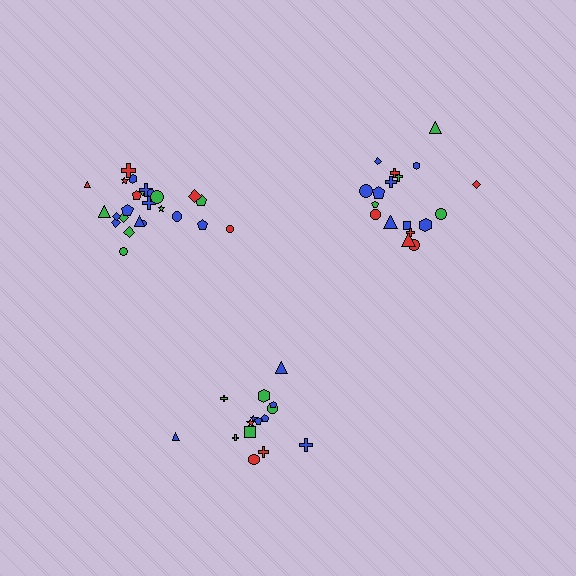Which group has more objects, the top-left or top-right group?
The top-left group.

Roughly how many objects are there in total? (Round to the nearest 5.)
Roughly 60 objects in total.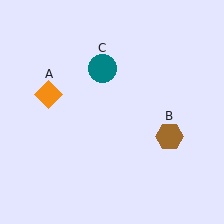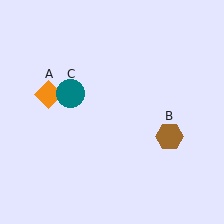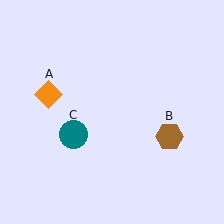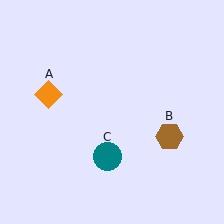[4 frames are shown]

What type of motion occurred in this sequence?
The teal circle (object C) rotated counterclockwise around the center of the scene.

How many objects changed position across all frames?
1 object changed position: teal circle (object C).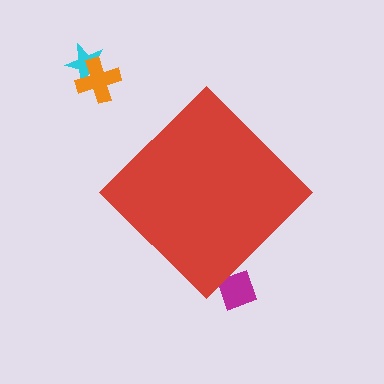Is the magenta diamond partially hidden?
Yes, the magenta diamond is partially hidden behind the red diamond.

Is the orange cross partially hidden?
No, the orange cross is fully visible.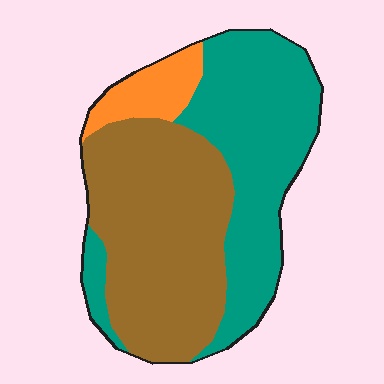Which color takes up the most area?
Brown, at roughly 50%.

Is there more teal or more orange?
Teal.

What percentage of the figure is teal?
Teal takes up about two fifths (2/5) of the figure.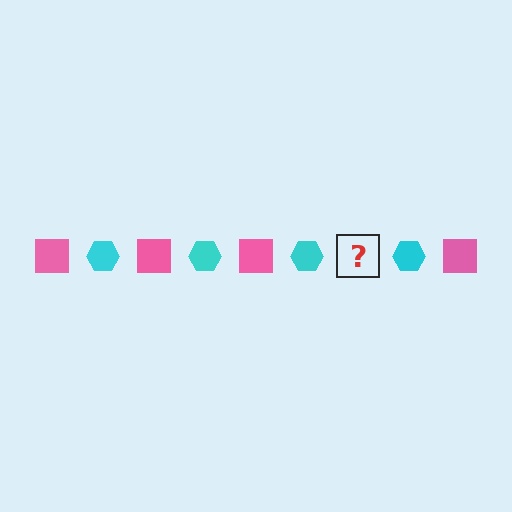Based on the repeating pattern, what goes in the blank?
The blank should be a pink square.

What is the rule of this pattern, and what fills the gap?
The rule is that the pattern alternates between pink square and cyan hexagon. The gap should be filled with a pink square.